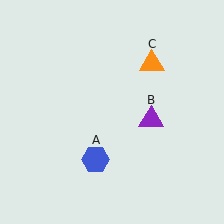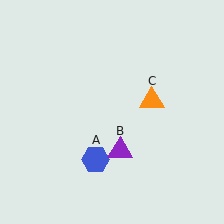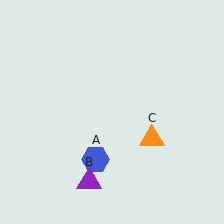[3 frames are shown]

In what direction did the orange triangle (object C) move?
The orange triangle (object C) moved down.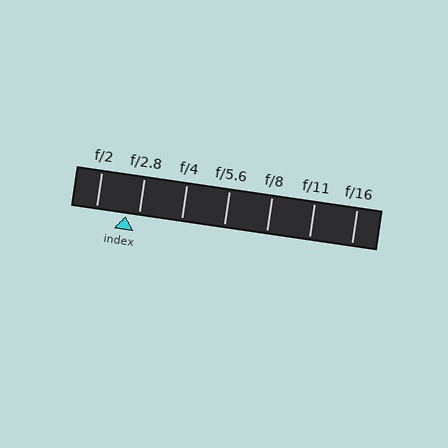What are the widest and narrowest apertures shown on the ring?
The widest aperture shown is f/2 and the narrowest is f/16.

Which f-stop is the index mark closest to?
The index mark is closest to f/2.8.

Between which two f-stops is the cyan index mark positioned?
The index mark is between f/2 and f/2.8.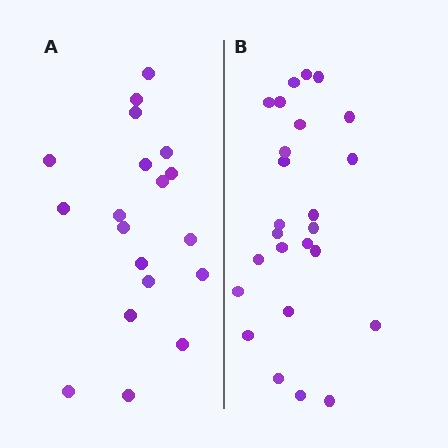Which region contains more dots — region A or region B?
Region B (the right region) has more dots.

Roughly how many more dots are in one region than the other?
Region B has about 6 more dots than region A.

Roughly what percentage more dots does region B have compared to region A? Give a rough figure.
About 30% more.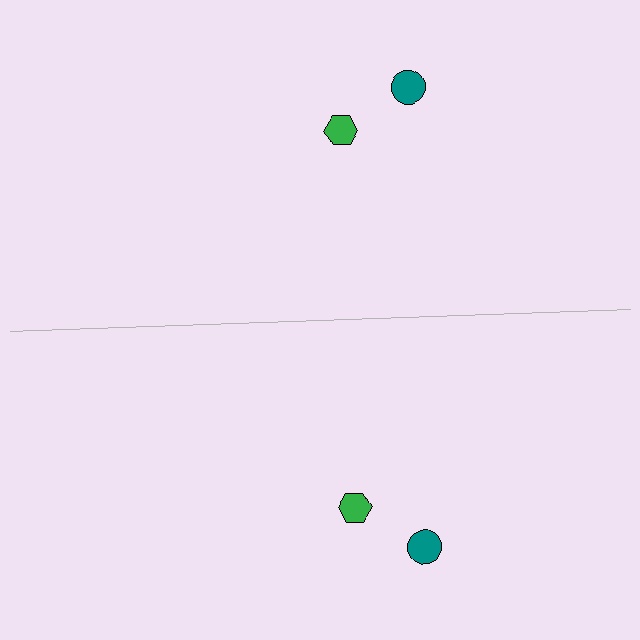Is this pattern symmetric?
Yes, this pattern has bilateral (reflection) symmetry.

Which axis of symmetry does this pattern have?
The pattern has a horizontal axis of symmetry running through the center of the image.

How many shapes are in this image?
There are 4 shapes in this image.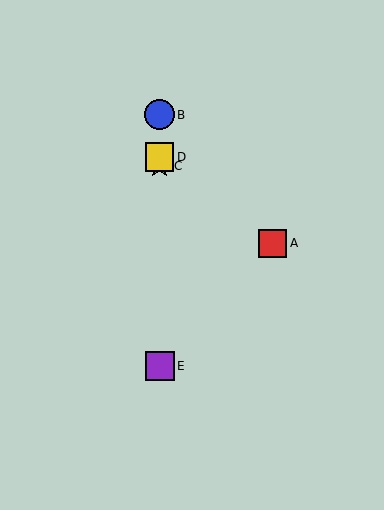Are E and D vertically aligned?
Yes, both are at x≈160.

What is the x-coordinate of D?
Object D is at x≈160.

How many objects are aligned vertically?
4 objects (B, C, D, E) are aligned vertically.